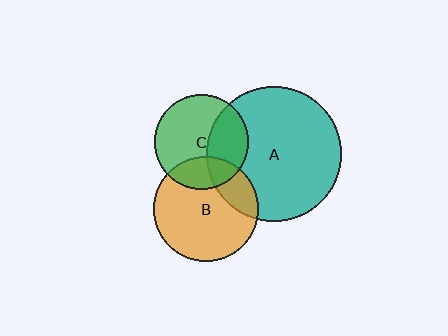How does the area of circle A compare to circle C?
Approximately 2.1 times.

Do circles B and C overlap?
Yes.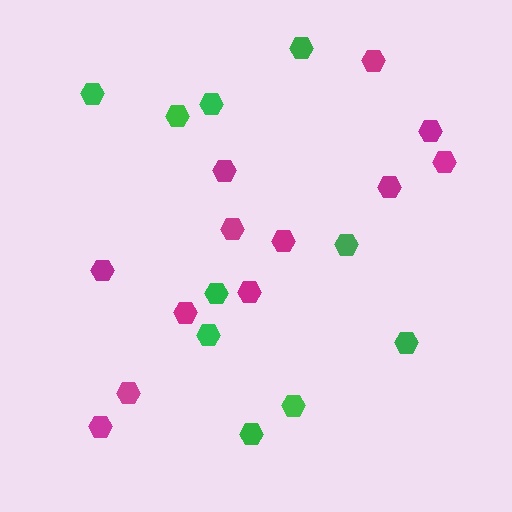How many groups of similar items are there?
There are 2 groups: one group of green hexagons (10) and one group of magenta hexagons (12).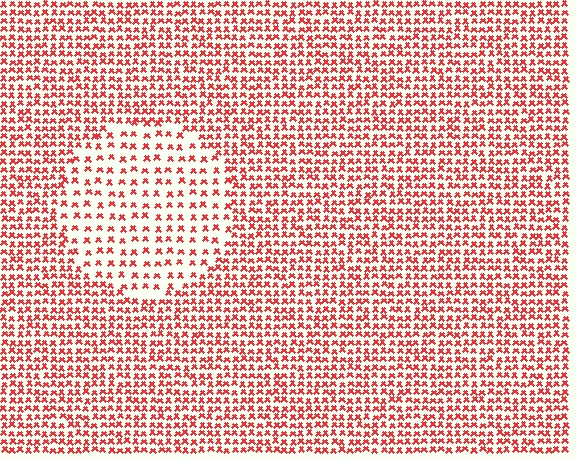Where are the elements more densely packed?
The elements are more densely packed outside the circle boundary.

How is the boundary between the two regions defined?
The boundary is defined by a change in element density (approximately 2.0x ratio). All elements are the same color, size, and shape.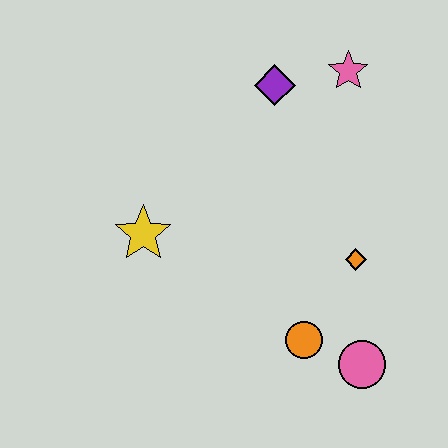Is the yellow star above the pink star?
No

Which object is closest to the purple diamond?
The pink star is closest to the purple diamond.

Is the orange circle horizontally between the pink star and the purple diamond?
Yes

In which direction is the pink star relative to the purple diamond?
The pink star is to the right of the purple diamond.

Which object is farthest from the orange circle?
The pink star is farthest from the orange circle.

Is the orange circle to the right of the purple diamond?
Yes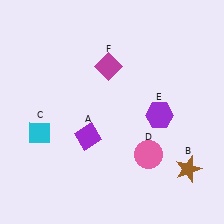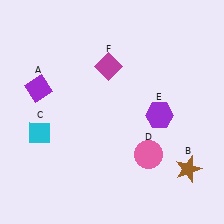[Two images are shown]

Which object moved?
The purple diamond (A) moved left.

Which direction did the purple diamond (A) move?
The purple diamond (A) moved left.